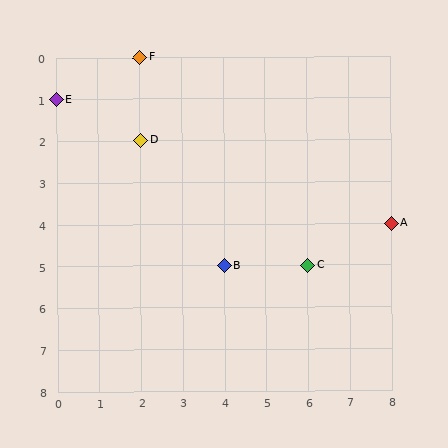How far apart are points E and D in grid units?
Points E and D are 2 columns and 1 row apart (about 2.2 grid units diagonally).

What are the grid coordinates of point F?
Point F is at grid coordinates (2, 0).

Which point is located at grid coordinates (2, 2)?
Point D is at (2, 2).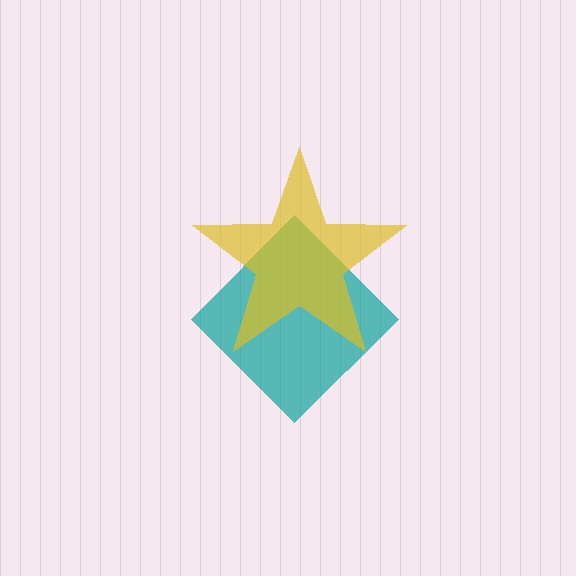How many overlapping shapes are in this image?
There are 2 overlapping shapes in the image.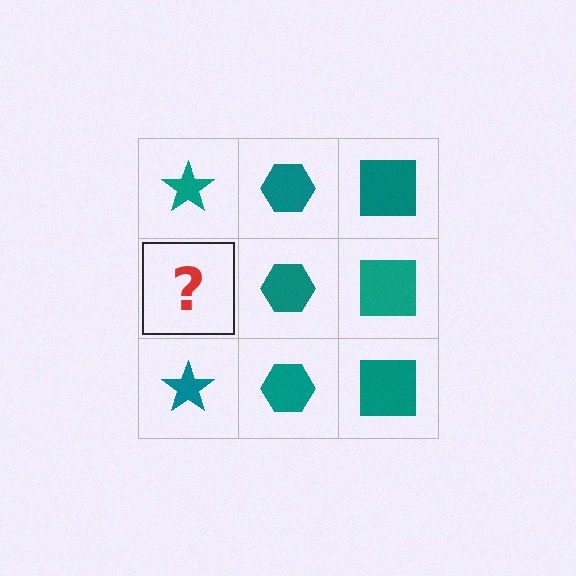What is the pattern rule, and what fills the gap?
The rule is that each column has a consistent shape. The gap should be filled with a teal star.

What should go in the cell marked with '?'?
The missing cell should contain a teal star.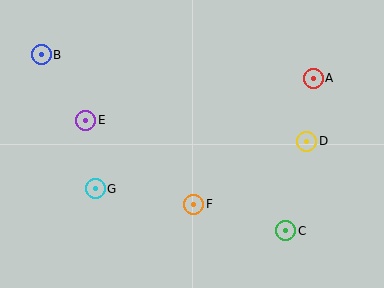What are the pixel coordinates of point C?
Point C is at (286, 231).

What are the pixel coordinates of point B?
Point B is at (41, 55).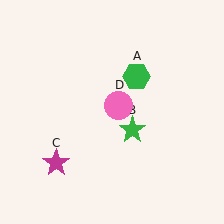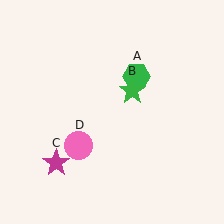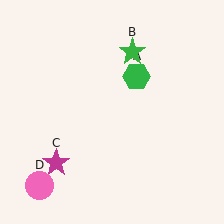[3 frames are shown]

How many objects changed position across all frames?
2 objects changed position: green star (object B), pink circle (object D).